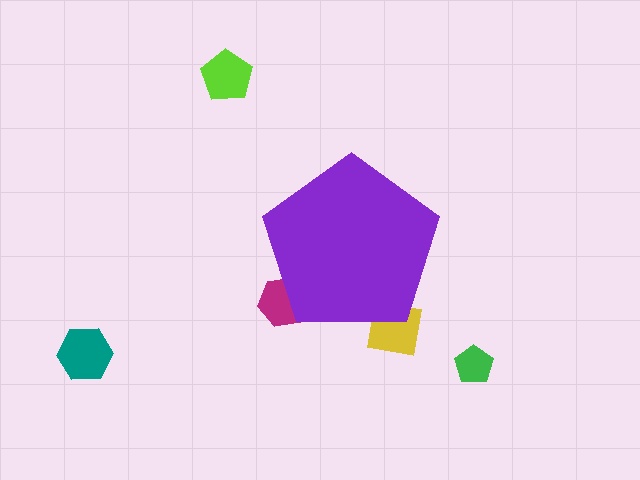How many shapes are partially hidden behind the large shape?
2 shapes are partially hidden.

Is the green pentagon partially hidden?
No, the green pentagon is fully visible.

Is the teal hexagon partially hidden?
No, the teal hexagon is fully visible.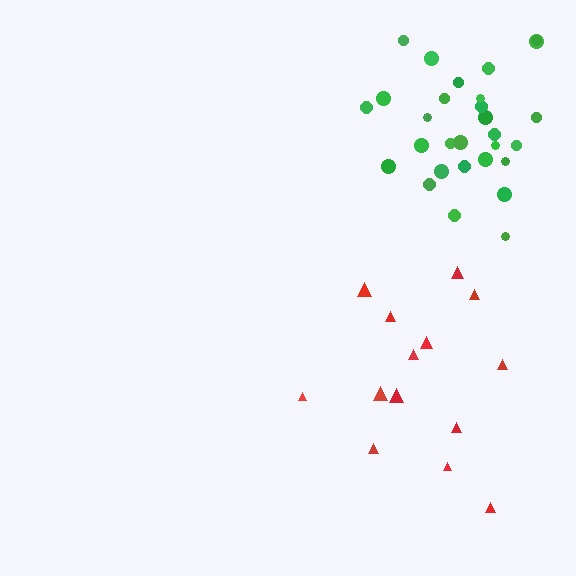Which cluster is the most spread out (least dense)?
Red.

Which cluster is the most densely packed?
Green.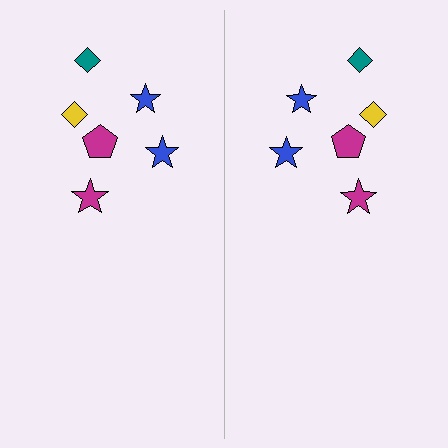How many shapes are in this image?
There are 12 shapes in this image.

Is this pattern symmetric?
Yes, this pattern has bilateral (reflection) symmetry.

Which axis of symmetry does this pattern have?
The pattern has a vertical axis of symmetry running through the center of the image.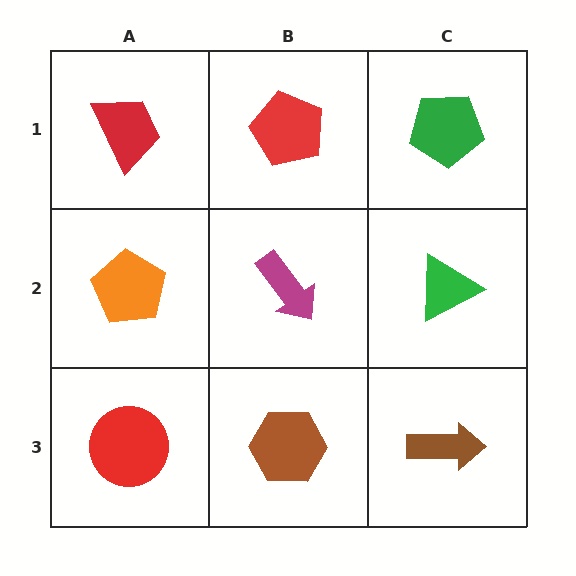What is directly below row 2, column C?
A brown arrow.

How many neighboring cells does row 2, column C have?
3.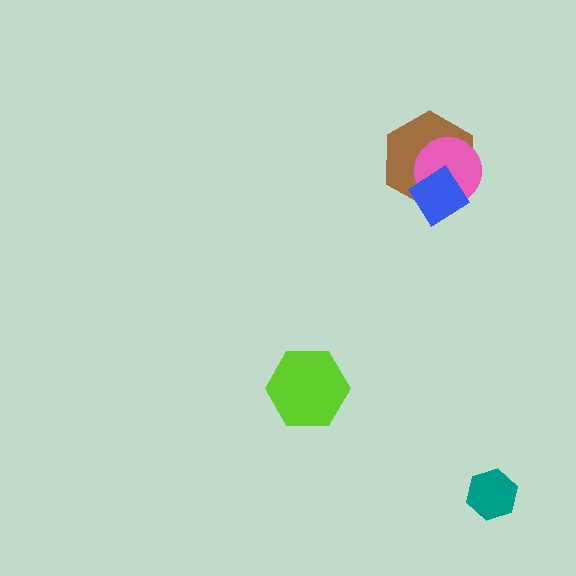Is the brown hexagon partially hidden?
Yes, it is partially covered by another shape.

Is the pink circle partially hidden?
Yes, it is partially covered by another shape.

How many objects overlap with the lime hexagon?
0 objects overlap with the lime hexagon.